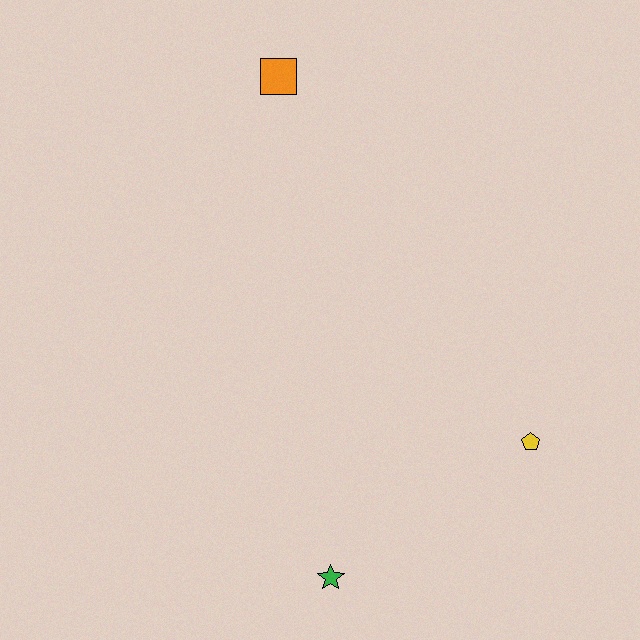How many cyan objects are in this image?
There are no cyan objects.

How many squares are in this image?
There is 1 square.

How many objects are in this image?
There are 3 objects.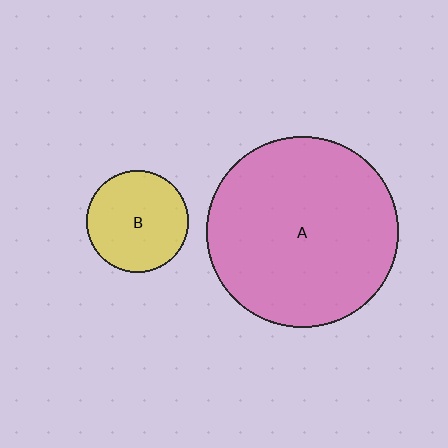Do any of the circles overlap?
No, none of the circles overlap.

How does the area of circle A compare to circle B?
Approximately 3.5 times.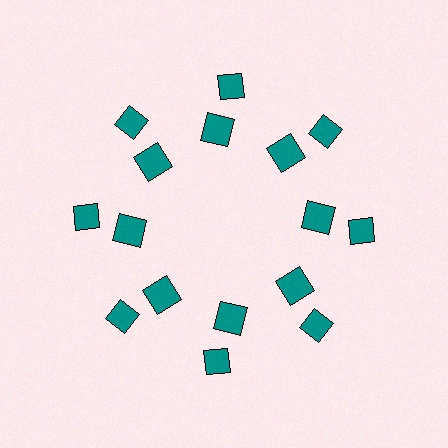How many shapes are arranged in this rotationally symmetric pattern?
There are 16 shapes, arranged in 8 groups of 2.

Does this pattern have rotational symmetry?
Yes, this pattern has 8-fold rotational symmetry. It looks the same after rotating 45 degrees around the center.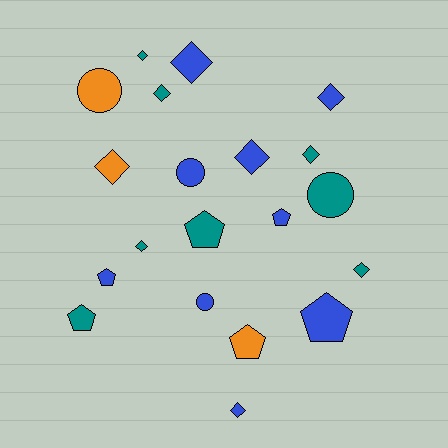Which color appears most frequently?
Blue, with 9 objects.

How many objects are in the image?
There are 20 objects.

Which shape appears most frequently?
Diamond, with 10 objects.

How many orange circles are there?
There is 1 orange circle.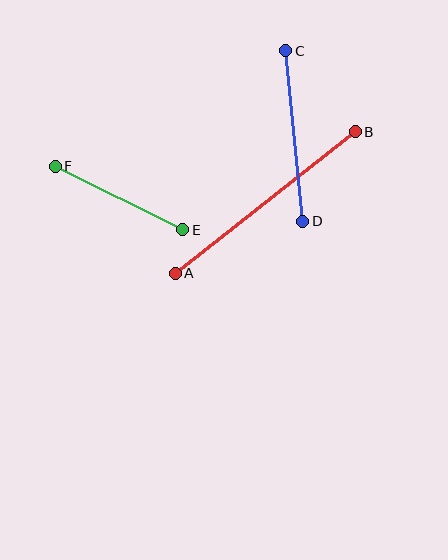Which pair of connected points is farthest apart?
Points A and B are farthest apart.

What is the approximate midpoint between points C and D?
The midpoint is at approximately (294, 136) pixels.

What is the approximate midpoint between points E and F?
The midpoint is at approximately (119, 198) pixels.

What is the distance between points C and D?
The distance is approximately 171 pixels.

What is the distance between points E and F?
The distance is approximately 142 pixels.